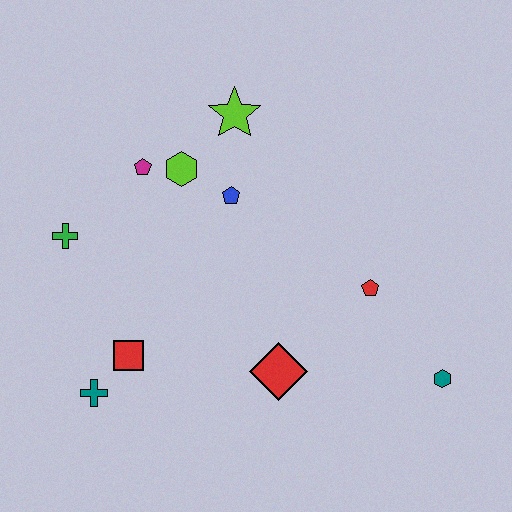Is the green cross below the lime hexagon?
Yes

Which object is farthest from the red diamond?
The lime star is farthest from the red diamond.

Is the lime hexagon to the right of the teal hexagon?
No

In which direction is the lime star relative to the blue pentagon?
The lime star is above the blue pentagon.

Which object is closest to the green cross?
The magenta pentagon is closest to the green cross.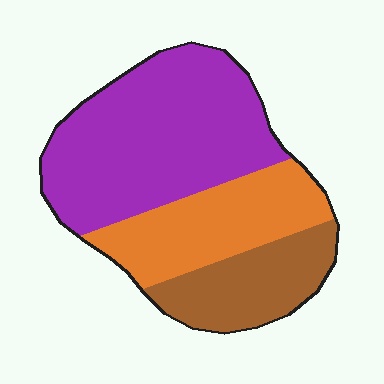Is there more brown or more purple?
Purple.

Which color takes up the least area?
Brown, at roughly 20%.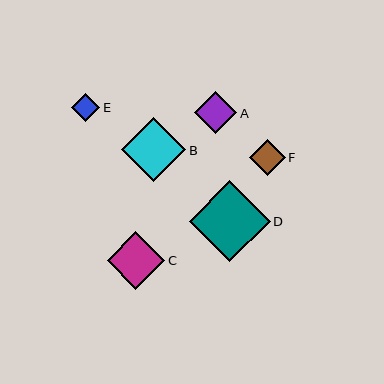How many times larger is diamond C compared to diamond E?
Diamond C is approximately 2.0 times the size of diamond E.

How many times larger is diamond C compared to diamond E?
Diamond C is approximately 2.0 times the size of diamond E.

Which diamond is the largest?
Diamond D is the largest with a size of approximately 80 pixels.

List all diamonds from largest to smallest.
From largest to smallest: D, B, C, A, F, E.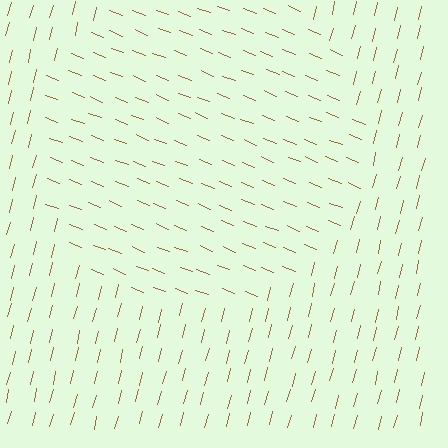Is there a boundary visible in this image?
Yes, there is a texture boundary formed by a change in line orientation.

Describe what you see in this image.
The image is filled with small brown line segments. A circle region in the image has lines oriented differently from the surrounding lines, creating a visible texture boundary.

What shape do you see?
I see a circle.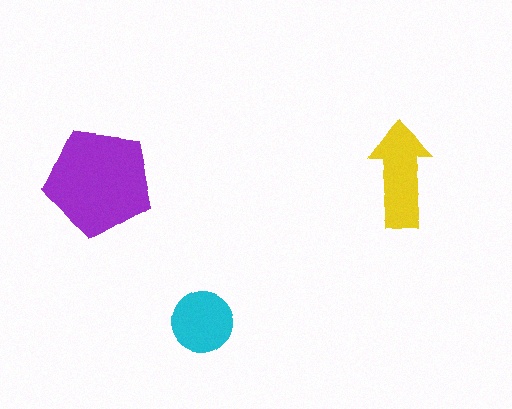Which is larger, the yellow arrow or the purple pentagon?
The purple pentagon.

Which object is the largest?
The purple pentagon.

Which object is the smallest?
The cyan circle.